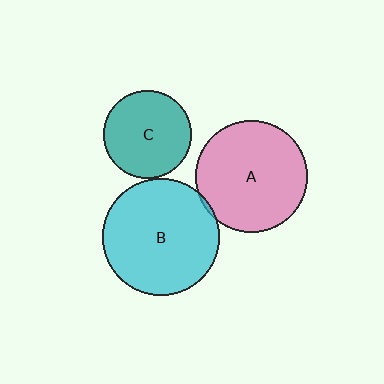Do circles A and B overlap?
Yes.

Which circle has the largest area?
Circle B (cyan).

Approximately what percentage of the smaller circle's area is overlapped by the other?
Approximately 5%.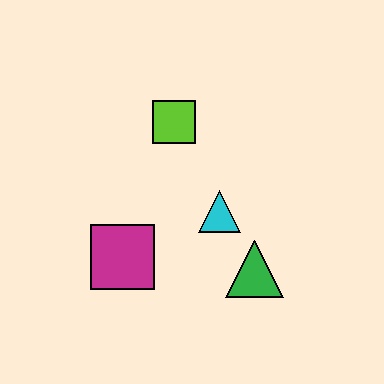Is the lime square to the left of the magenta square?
No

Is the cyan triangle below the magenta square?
No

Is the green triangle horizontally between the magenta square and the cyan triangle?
No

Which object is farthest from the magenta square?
The lime square is farthest from the magenta square.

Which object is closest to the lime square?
The cyan triangle is closest to the lime square.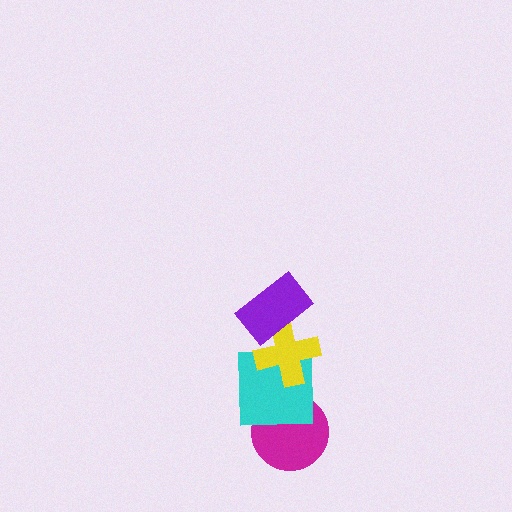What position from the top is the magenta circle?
The magenta circle is 4th from the top.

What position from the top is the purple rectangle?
The purple rectangle is 1st from the top.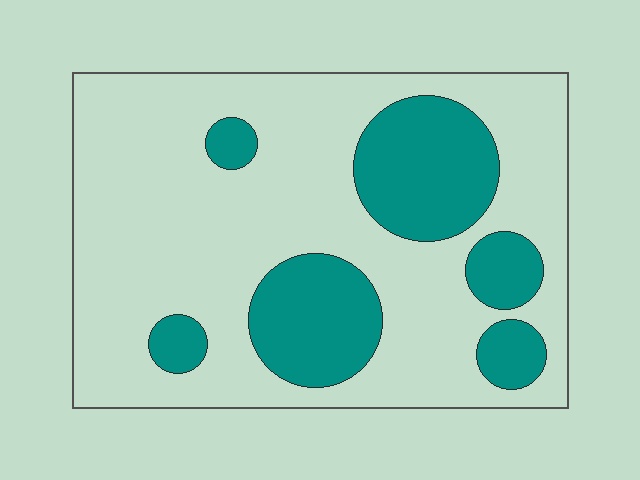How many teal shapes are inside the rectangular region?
6.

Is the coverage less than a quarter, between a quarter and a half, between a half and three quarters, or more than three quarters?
Between a quarter and a half.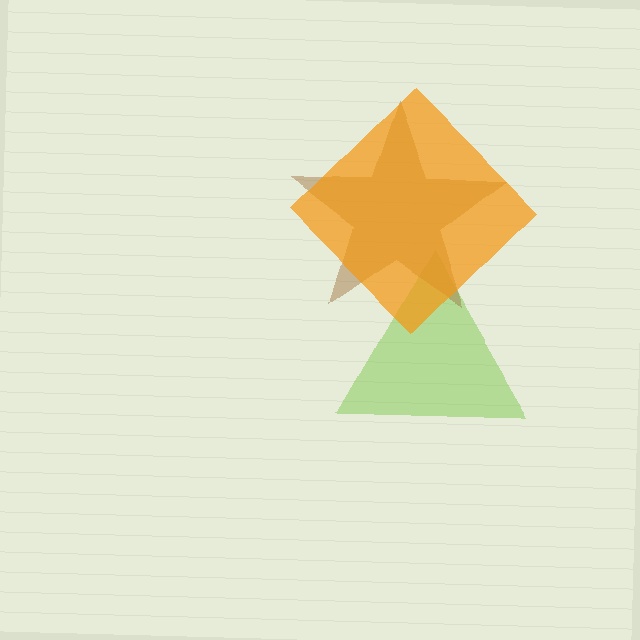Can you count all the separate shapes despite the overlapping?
Yes, there are 3 separate shapes.